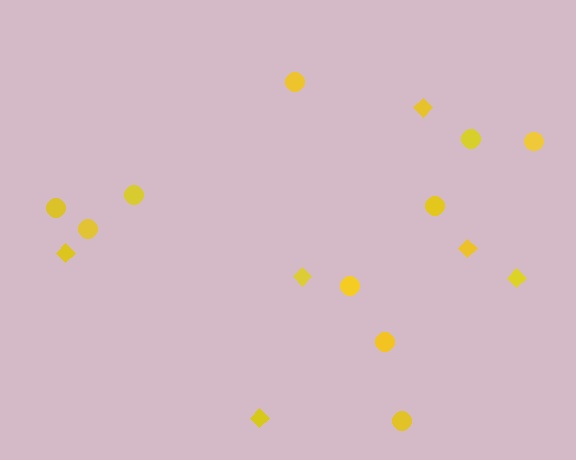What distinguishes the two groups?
There are 2 groups: one group of diamonds (6) and one group of circles (10).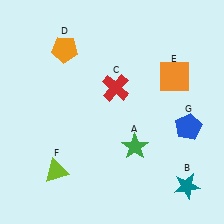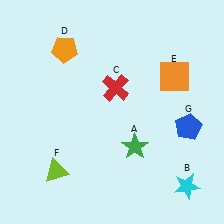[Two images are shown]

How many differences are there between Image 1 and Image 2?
There is 1 difference between the two images.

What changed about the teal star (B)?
In Image 1, B is teal. In Image 2, it changed to cyan.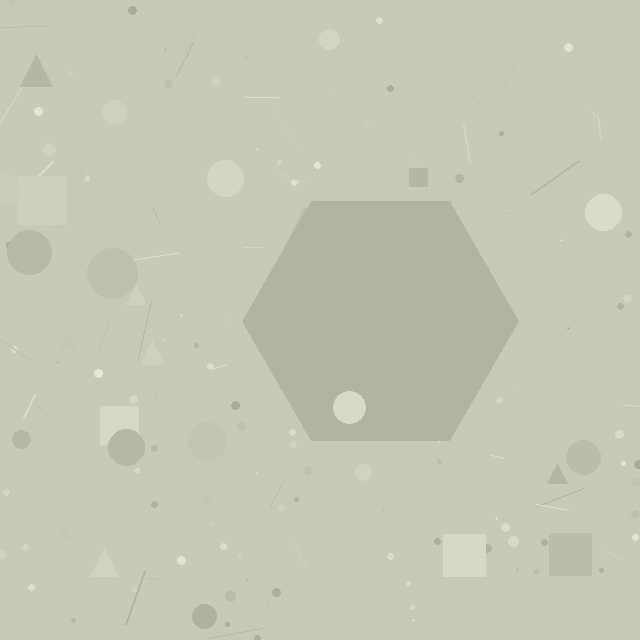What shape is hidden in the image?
A hexagon is hidden in the image.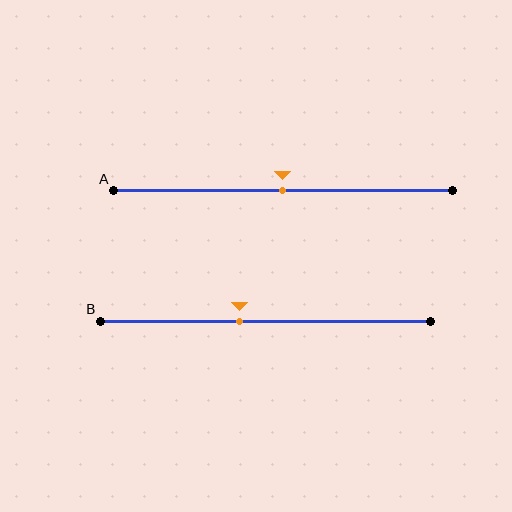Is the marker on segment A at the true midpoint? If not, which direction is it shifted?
Yes, the marker on segment A is at the true midpoint.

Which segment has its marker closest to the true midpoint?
Segment A has its marker closest to the true midpoint.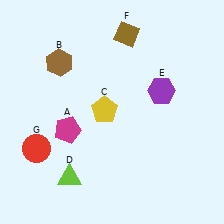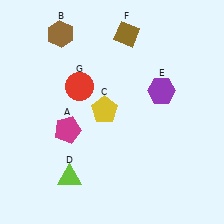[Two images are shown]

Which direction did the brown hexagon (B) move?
The brown hexagon (B) moved up.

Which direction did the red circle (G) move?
The red circle (G) moved up.